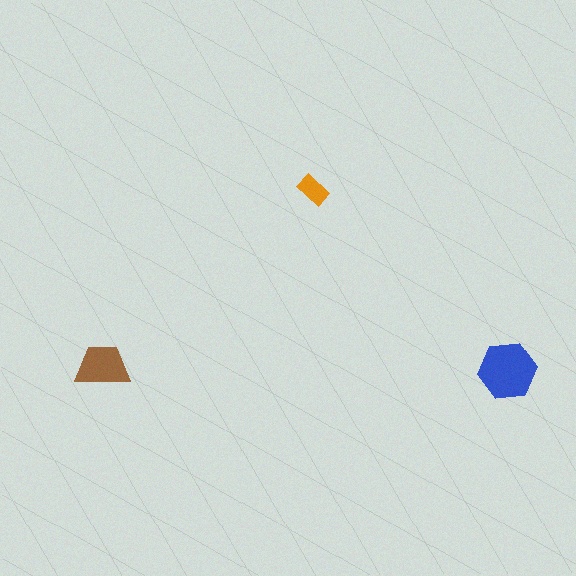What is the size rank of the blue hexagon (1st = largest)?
1st.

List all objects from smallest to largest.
The orange rectangle, the brown trapezoid, the blue hexagon.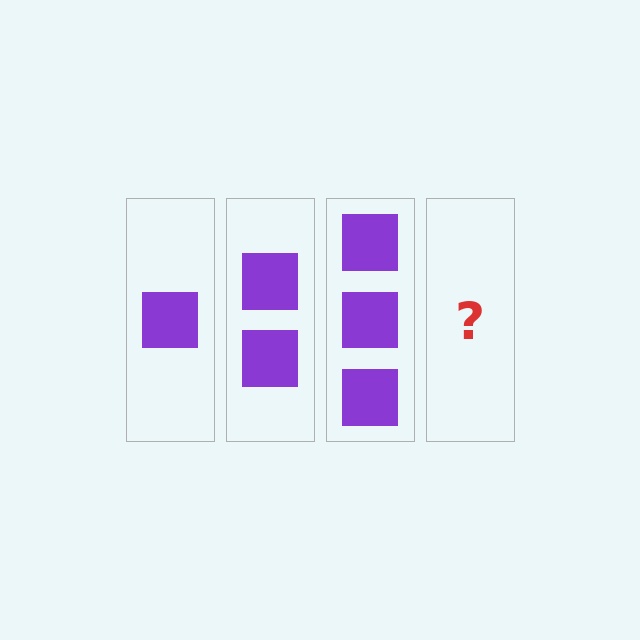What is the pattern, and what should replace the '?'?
The pattern is that each step adds one more square. The '?' should be 4 squares.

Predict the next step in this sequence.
The next step is 4 squares.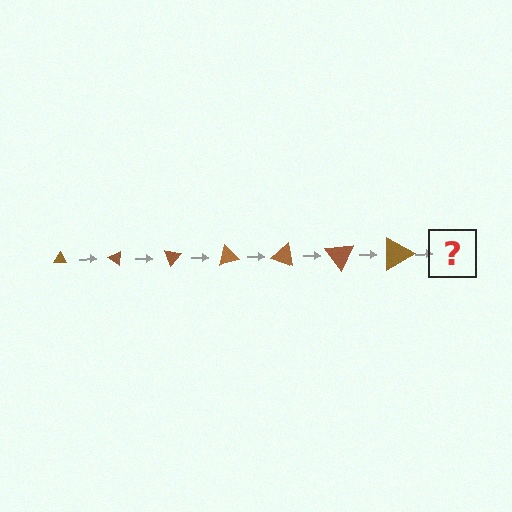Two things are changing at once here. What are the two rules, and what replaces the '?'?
The two rules are that the triangle grows larger each step and it rotates 35 degrees each step. The '?' should be a triangle, larger than the previous one and rotated 245 degrees from the start.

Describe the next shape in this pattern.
It should be a triangle, larger than the previous one and rotated 245 degrees from the start.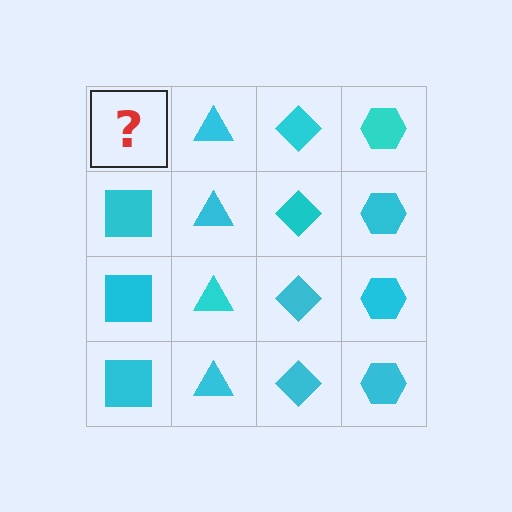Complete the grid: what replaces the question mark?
The question mark should be replaced with a cyan square.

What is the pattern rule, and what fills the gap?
The rule is that each column has a consistent shape. The gap should be filled with a cyan square.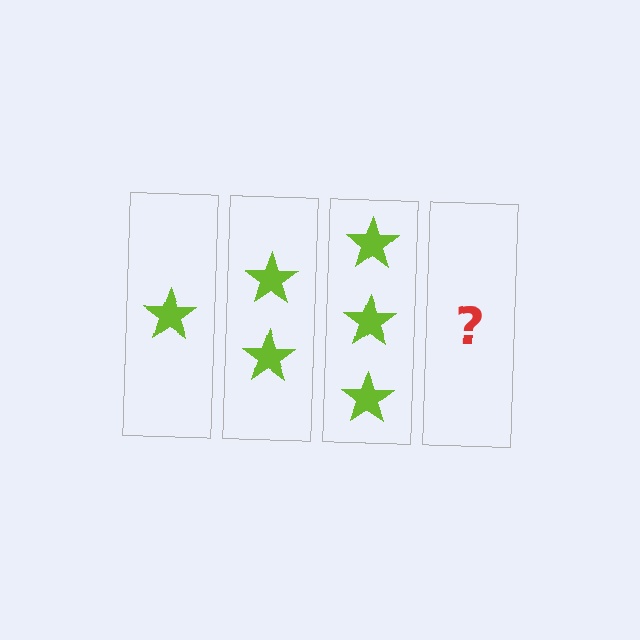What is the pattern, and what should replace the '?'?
The pattern is that each step adds one more star. The '?' should be 4 stars.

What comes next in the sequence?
The next element should be 4 stars.